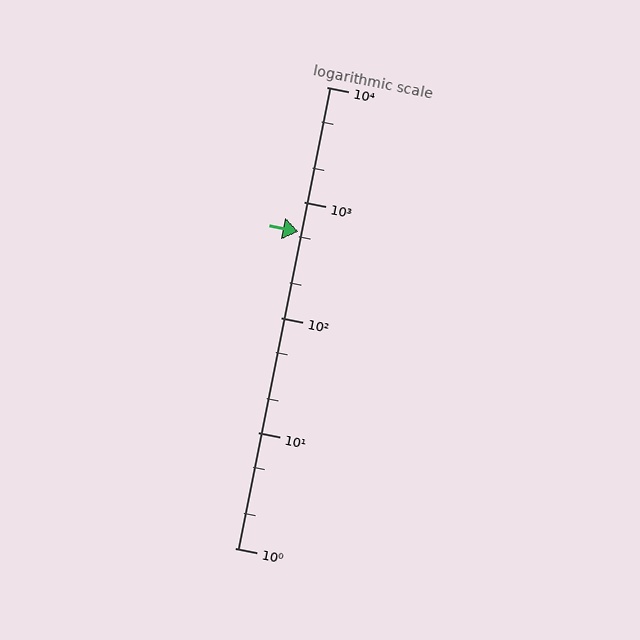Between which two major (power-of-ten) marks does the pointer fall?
The pointer is between 100 and 1000.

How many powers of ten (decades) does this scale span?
The scale spans 4 decades, from 1 to 10000.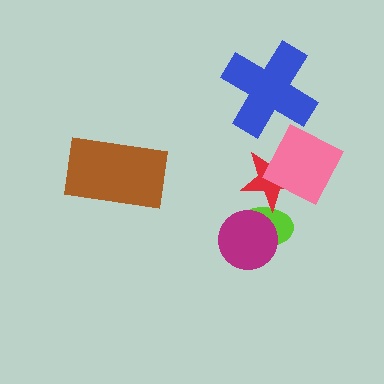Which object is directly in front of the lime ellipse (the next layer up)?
The red star is directly in front of the lime ellipse.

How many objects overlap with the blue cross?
0 objects overlap with the blue cross.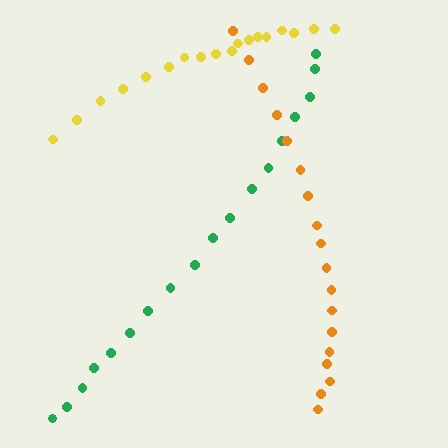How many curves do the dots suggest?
There are 3 distinct paths.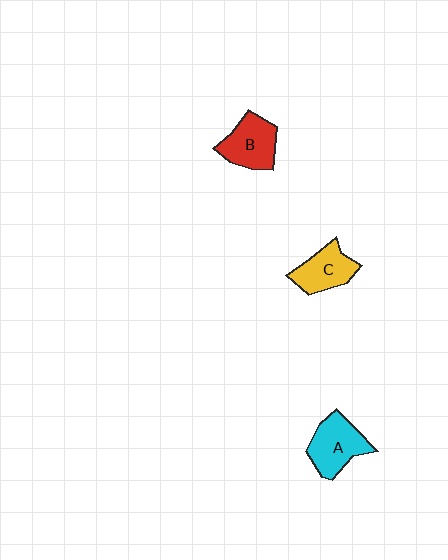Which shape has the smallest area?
Shape C (yellow).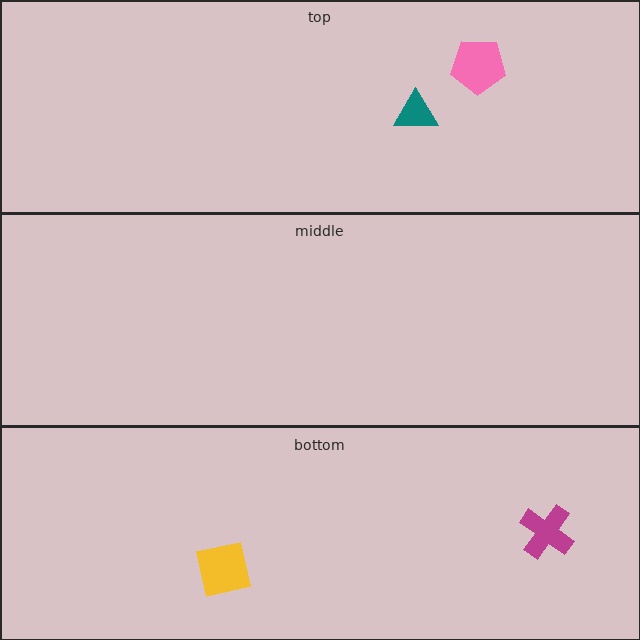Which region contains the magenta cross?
The bottom region.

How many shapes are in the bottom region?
2.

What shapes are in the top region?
The teal triangle, the pink pentagon.